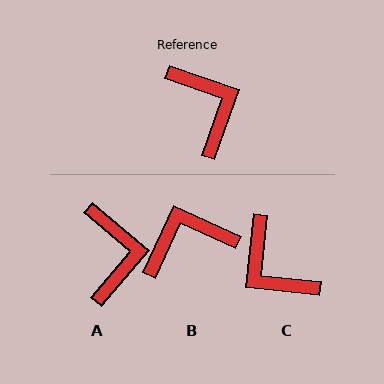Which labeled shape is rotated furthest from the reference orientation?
C, about 166 degrees away.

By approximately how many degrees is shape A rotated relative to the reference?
Approximately 21 degrees clockwise.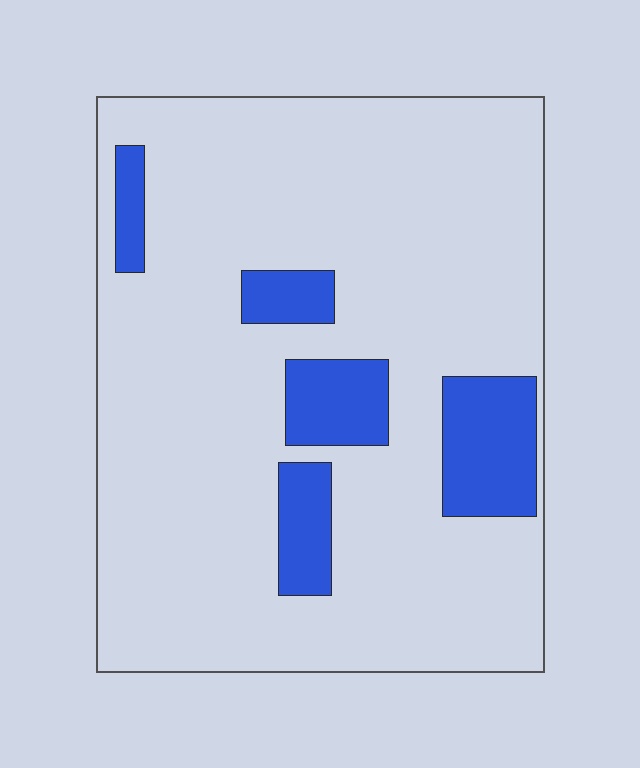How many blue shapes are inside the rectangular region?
5.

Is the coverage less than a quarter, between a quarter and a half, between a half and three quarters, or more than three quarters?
Less than a quarter.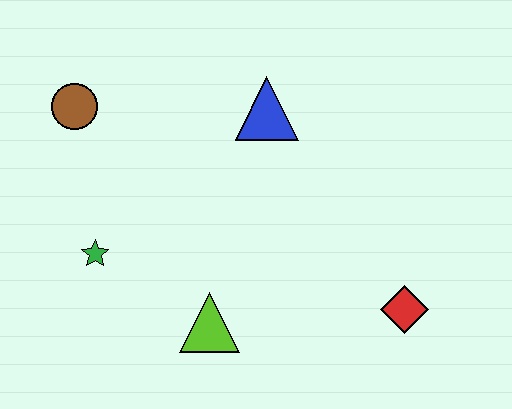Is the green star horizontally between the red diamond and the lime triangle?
No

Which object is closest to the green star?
The lime triangle is closest to the green star.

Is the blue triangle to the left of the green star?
No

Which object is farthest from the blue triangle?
The red diamond is farthest from the blue triangle.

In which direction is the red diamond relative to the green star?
The red diamond is to the right of the green star.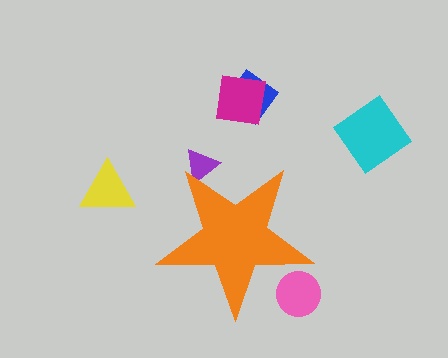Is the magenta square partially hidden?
No, the magenta square is fully visible.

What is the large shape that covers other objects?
An orange star.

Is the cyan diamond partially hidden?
No, the cyan diamond is fully visible.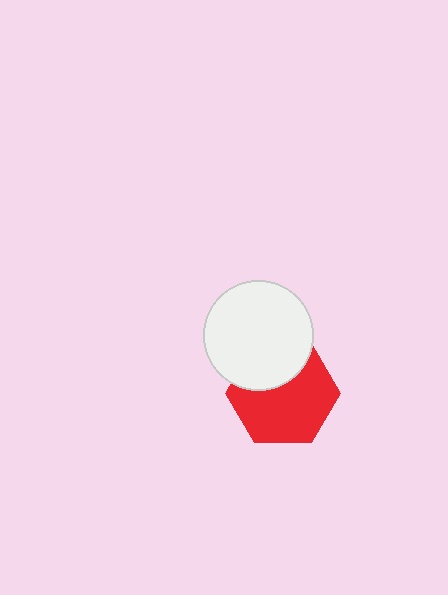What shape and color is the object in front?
The object in front is a white circle.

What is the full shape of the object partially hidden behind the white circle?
The partially hidden object is a red hexagon.